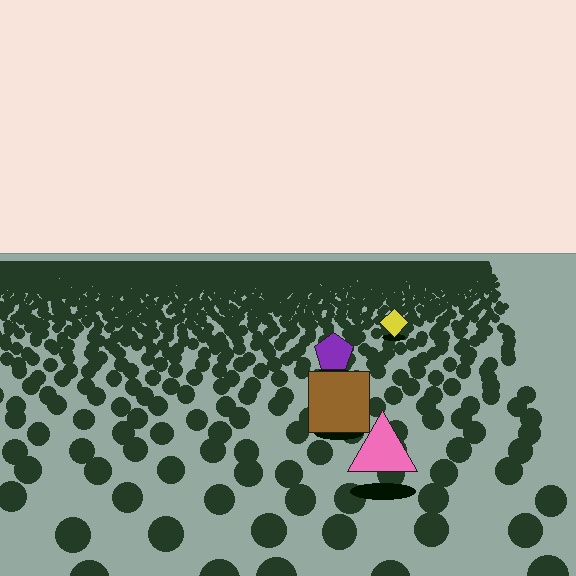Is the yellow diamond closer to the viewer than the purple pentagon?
No. The purple pentagon is closer — you can tell from the texture gradient: the ground texture is coarser near it.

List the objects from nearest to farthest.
From nearest to farthest: the pink triangle, the brown square, the purple pentagon, the yellow diamond.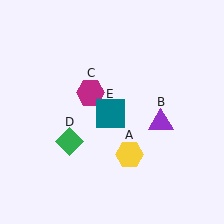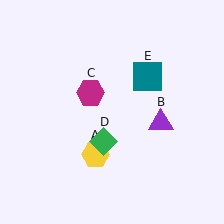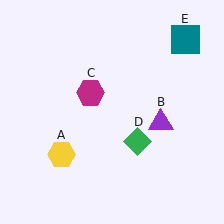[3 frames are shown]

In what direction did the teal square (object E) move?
The teal square (object E) moved up and to the right.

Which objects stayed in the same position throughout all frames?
Purple triangle (object B) and magenta hexagon (object C) remained stationary.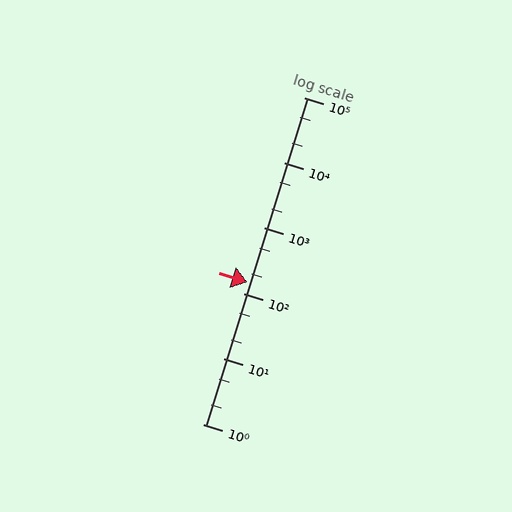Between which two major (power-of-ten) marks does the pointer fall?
The pointer is between 100 and 1000.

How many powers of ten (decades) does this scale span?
The scale spans 5 decades, from 1 to 100000.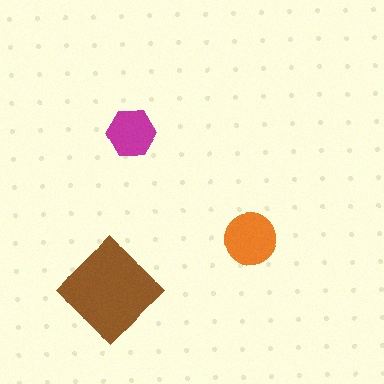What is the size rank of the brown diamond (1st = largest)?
1st.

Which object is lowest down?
The brown diamond is bottommost.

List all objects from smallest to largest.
The magenta hexagon, the orange circle, the brown diamond.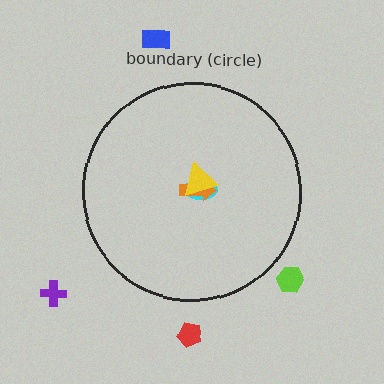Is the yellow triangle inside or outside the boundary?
Inside.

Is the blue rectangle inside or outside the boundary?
Outside.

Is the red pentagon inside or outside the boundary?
Outside.